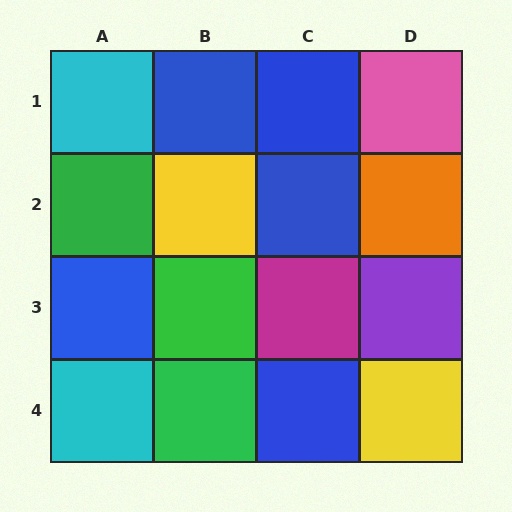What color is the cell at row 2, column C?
Blue.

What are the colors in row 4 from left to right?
Cyan, green, blue, yellow.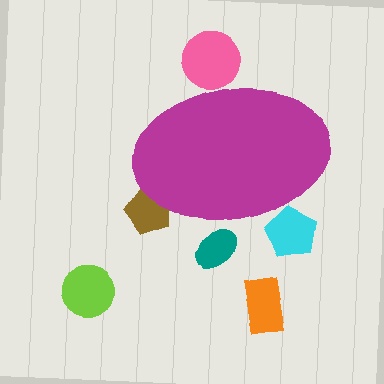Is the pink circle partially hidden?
Yes, the pink circle is partially hidden behind the magenta ellipse.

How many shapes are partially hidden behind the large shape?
4 shapes are partially hidden.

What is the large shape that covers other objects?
A magenta ellipse.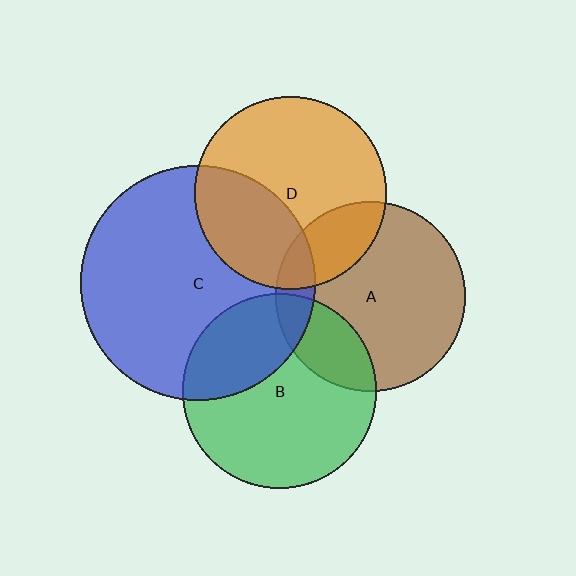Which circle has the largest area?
Circle C (blue).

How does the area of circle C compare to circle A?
Approximately 1.5 times.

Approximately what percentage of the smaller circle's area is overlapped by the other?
Approximately 35%.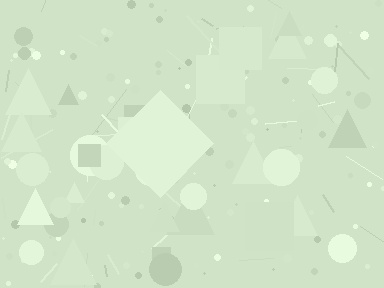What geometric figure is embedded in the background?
A diamond is embedded in the background.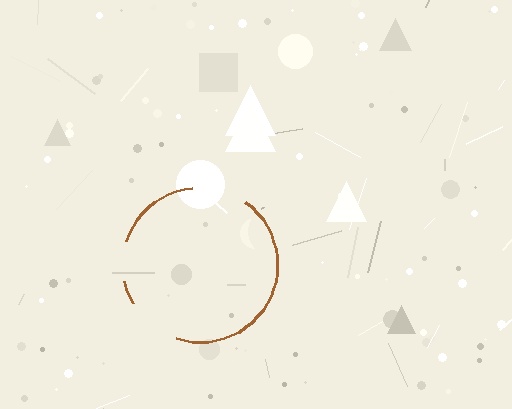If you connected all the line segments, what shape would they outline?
They would outline a circle.